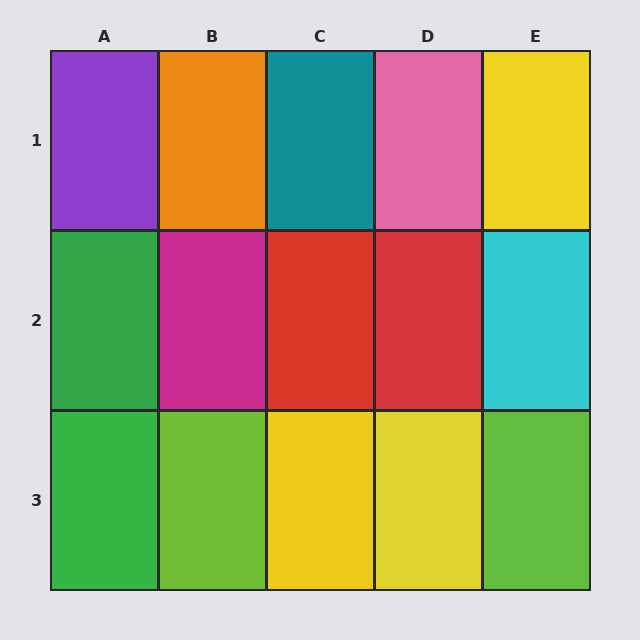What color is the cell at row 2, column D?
Red.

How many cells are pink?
1 cell is pink.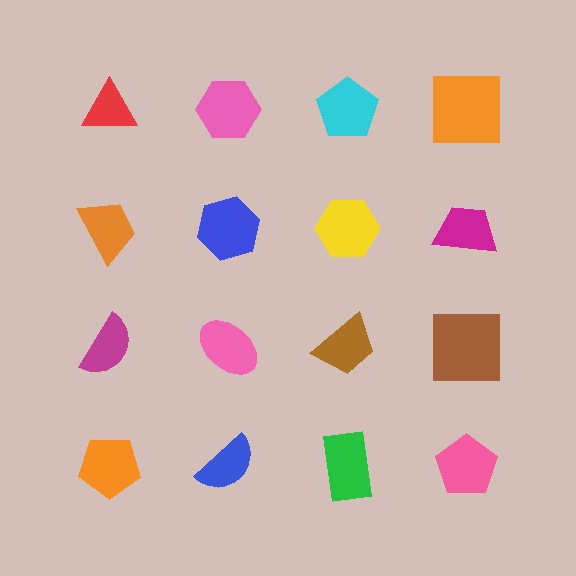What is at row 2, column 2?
A blue hexagon.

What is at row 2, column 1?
An orange trapezoid.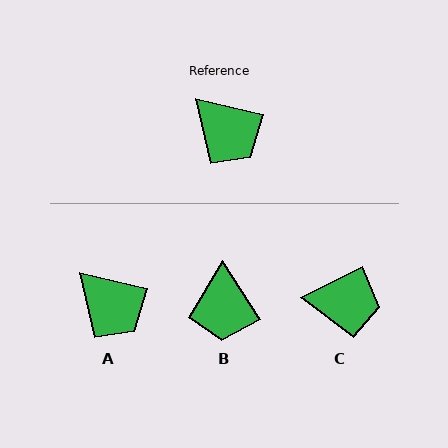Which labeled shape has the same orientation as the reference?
A.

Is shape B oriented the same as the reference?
No, it is off by about 44 degrees.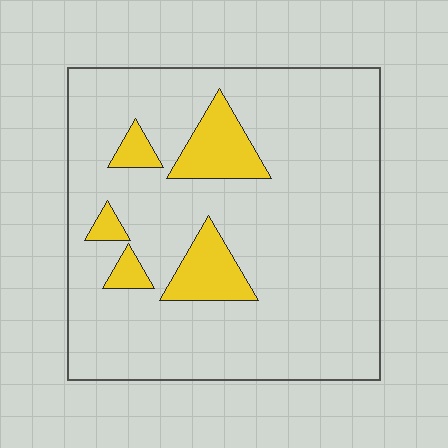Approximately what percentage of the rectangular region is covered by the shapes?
Approximately 15%.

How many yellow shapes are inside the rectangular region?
5.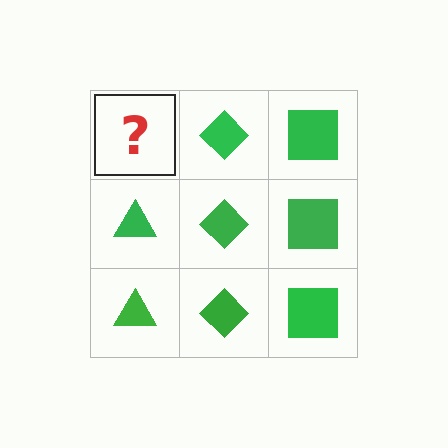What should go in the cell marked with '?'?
The missing cell should contain a green triangle.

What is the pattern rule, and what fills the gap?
The rule is that each column has a consistent shape. The gap should be filled with a green triangle.